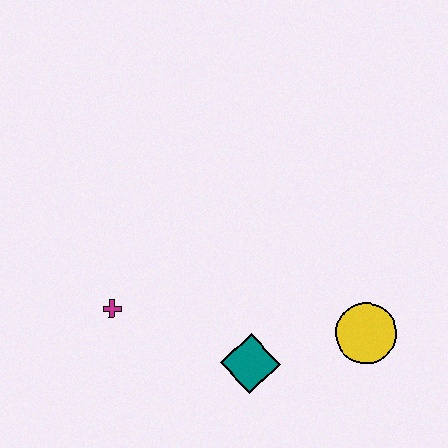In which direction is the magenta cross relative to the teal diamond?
The magenta cross is to the left of the teal diamond.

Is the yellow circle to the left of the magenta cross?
No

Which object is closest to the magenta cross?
The teal diamond is closest to the magenta cross.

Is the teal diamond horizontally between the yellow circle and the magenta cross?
Yes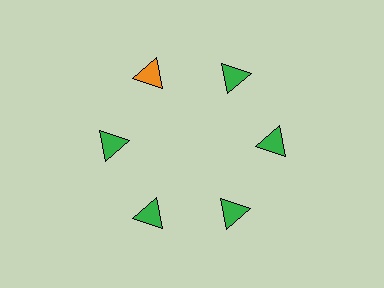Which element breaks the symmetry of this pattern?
The orange triangle at roughly the 11 o'clock position breaks the symmetry. All other shapes are green triangles.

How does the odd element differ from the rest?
It has a different color: orange instead of green.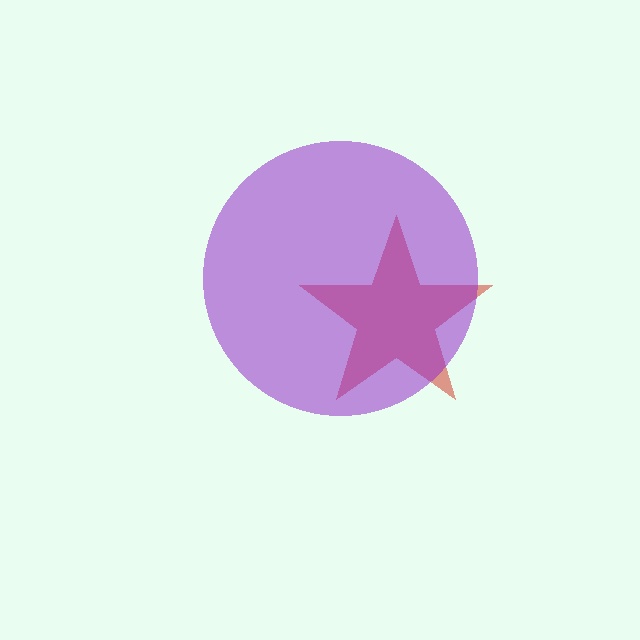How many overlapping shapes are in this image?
There are 2 overlapping shapes in the image.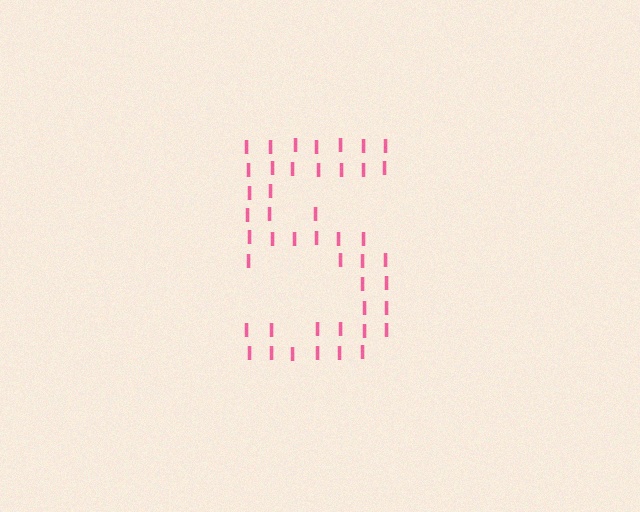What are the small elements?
The small elements are letter I's.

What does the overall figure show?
The overall figure shows the digit 5.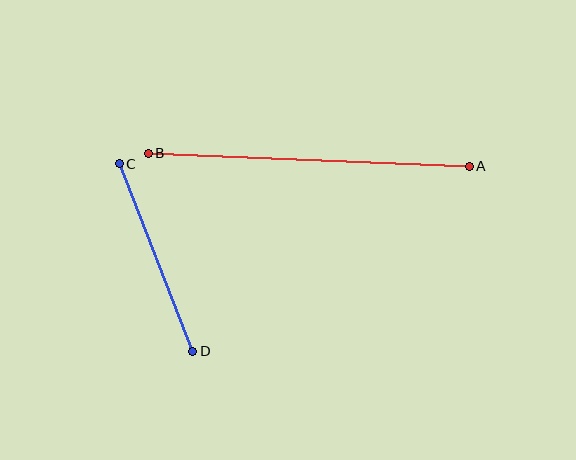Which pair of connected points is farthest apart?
Points A and B are farthest apart.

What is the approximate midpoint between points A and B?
The midpoint is at approximately (309, 160) pixels.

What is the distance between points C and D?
The distance is approximately 201 pixels.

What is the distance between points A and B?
The distance is approximately 321 pixels.